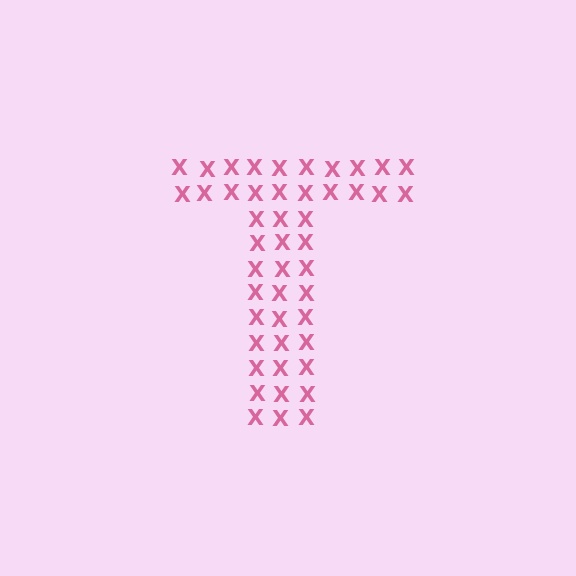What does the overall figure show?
The overall figure shows the letter T.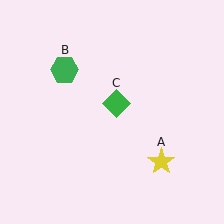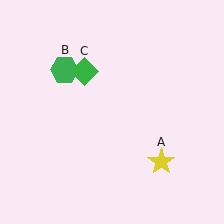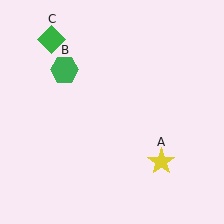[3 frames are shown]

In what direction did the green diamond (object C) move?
The green diamond (object C) moved up and to the left.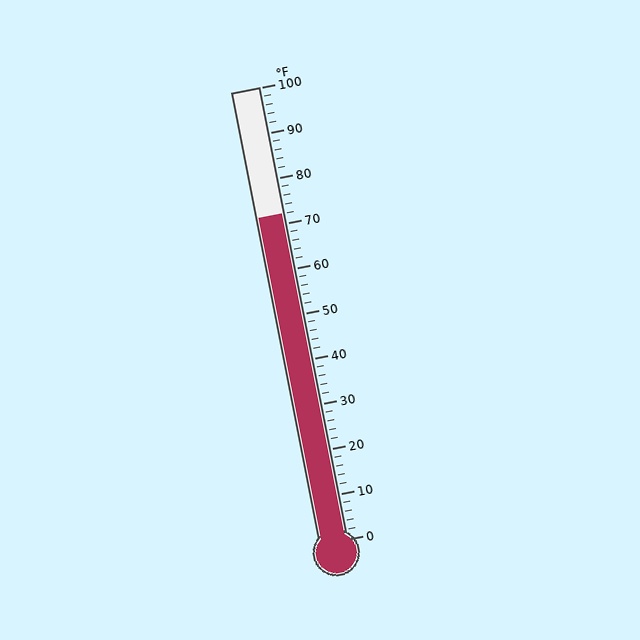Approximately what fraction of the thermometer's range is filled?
The thermometer is filled to approximately 70% of its range.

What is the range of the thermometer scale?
The thermometer scale ranges from 0°F to 100°F.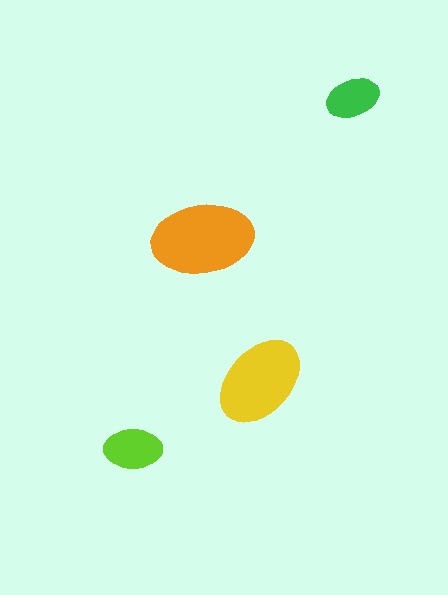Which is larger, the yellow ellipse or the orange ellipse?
The orange one.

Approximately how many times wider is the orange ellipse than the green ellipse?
About 2 times wider.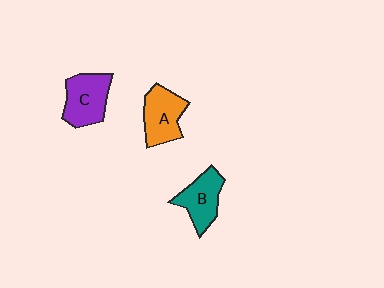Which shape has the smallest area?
Shape B (teal).